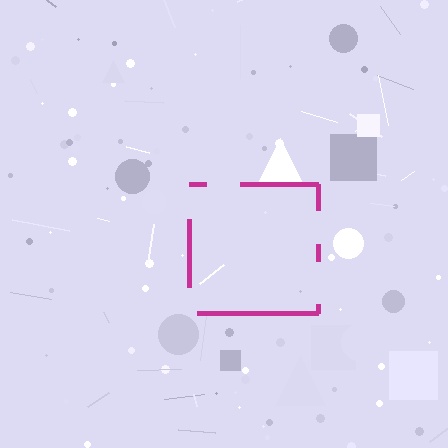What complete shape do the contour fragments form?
The contour fragments form a square.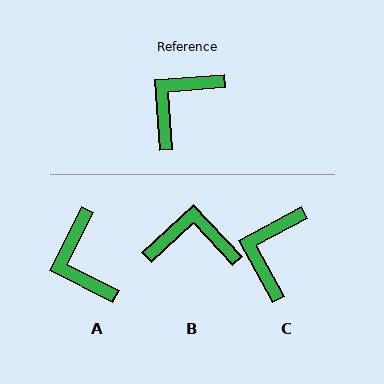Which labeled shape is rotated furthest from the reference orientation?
A, about 59 degrees away.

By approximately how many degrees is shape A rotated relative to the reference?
Approximately 59 degrees counter-clockwise.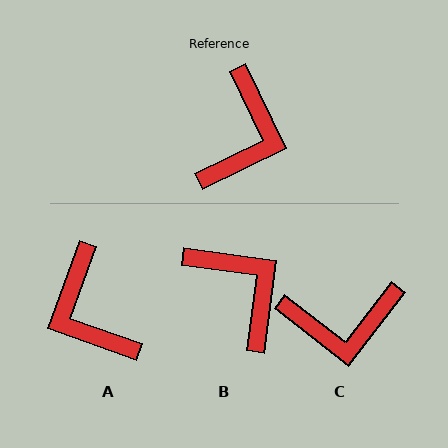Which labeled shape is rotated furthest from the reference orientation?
A, about 135 degrees away.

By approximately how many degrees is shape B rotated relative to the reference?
Approximately 57 degrees counter-clockwise.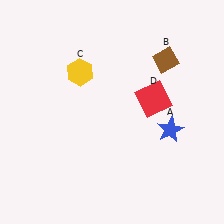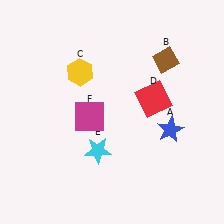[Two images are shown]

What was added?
A cyan star (E), a magenta square (F) were added in Image 2.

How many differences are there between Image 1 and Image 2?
There are 2 differences between the two images.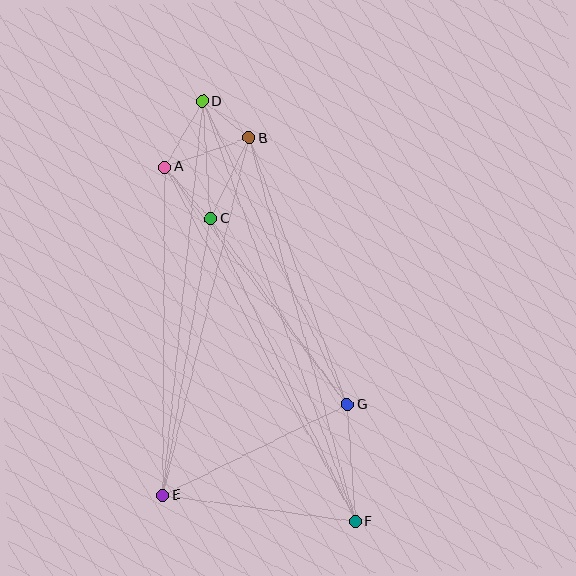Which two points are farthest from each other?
Points D and F are farthest from each other.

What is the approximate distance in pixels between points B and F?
The distance between B and F is approximately 398 pixels.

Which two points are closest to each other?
Points B and D are closest to each other.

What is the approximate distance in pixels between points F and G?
The distance between F and G is approximately 117 pixels.